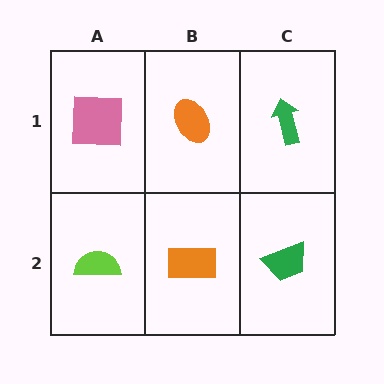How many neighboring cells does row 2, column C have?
2.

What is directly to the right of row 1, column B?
A green arrow.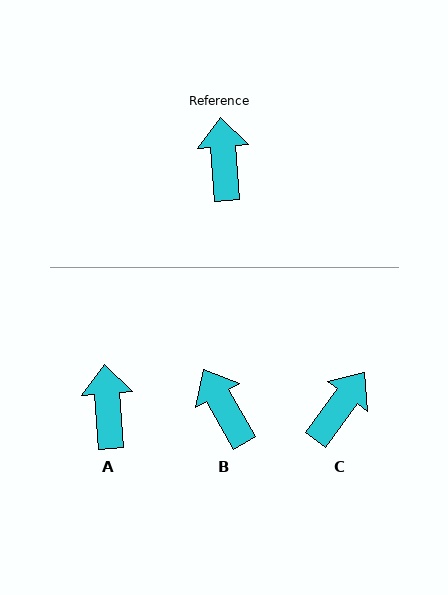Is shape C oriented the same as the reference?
No, it is off by about 41 degrees.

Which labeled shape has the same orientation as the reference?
A.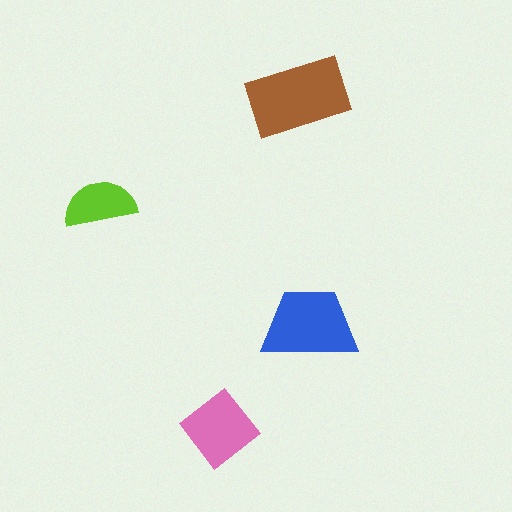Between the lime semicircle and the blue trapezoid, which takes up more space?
The blue trapezoid.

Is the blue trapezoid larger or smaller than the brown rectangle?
Smaller.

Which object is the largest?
The brown rectangle.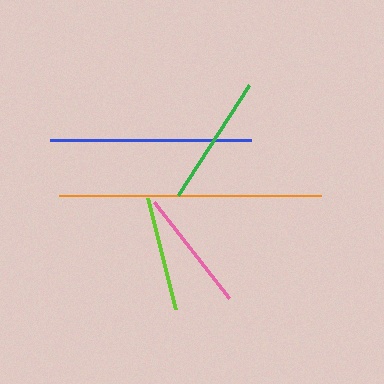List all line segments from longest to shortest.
From longest to shortest: orange, blue, green, pink, lime.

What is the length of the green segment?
The green segment is approximately 131 pixels long.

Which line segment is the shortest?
The lime line is the shortest at approximately 114 pixels.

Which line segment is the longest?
The orange line is the longest at approximately 262 pixels.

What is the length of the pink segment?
The pink segment is approximately 122 pixels long.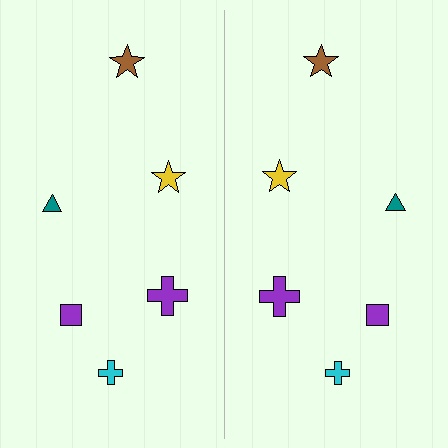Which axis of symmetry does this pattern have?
The pattern has a vertical axis of symmetry running through the center of the image.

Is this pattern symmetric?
Yes, this pattern has bilateral (reflection) symmetry.